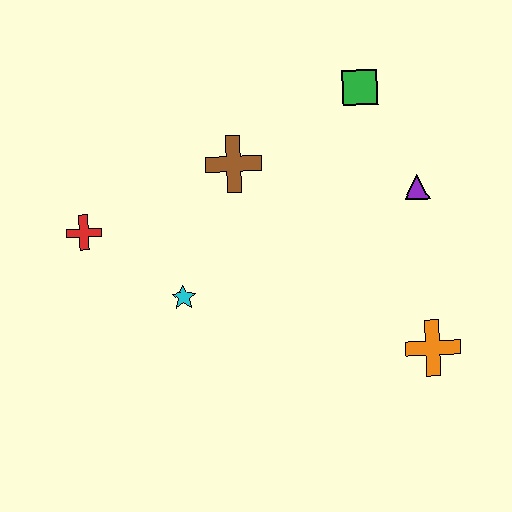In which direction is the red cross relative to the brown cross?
The red cross is to the left of the brown cross.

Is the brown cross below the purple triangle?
No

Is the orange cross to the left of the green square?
No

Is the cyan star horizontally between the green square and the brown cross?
No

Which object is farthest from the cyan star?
The green square is farthest from the cyan star.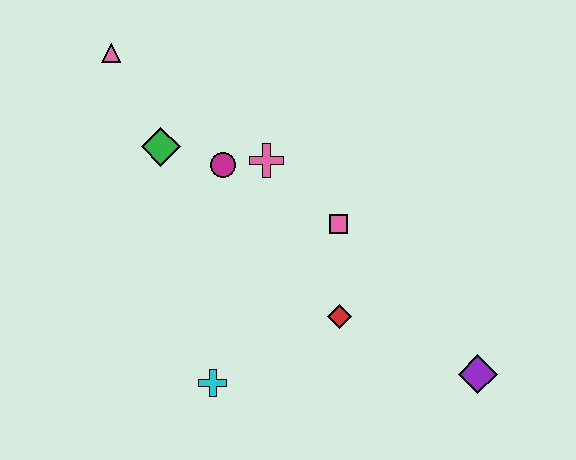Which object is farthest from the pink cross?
The purple diamond is farthest from the pink cross.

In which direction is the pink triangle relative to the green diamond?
The pink triangle is above the green diamond.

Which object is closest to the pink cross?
The magenta circle is closest to the pink cross.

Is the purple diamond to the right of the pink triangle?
Yes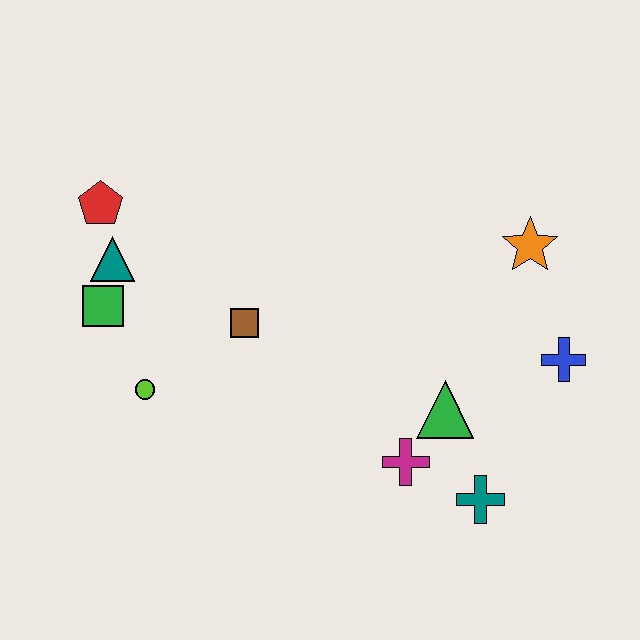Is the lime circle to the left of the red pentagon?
No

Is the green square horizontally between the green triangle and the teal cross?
No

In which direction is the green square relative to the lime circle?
The green square is above the lime circle.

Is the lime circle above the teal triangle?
No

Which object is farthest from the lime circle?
The blue cross is farthest from the lime circle.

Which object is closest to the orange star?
The blue cross is closest to the orange star.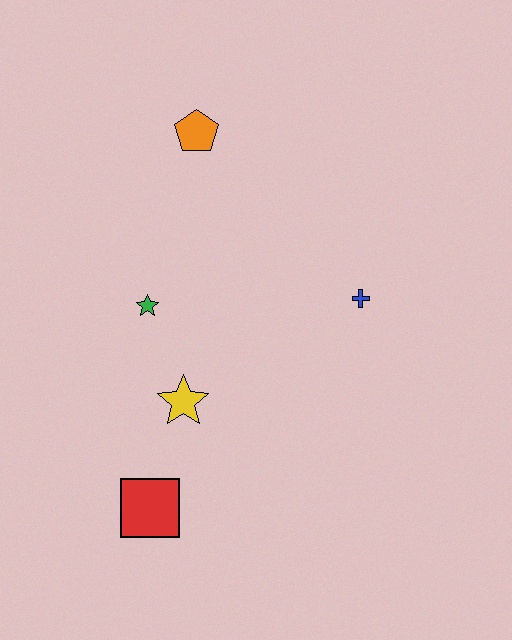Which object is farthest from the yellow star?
The orange pentagon is farthest from the yellow star.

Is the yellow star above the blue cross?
No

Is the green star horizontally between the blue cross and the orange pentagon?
No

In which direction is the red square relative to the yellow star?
The red square is below the yellow star.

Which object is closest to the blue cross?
The yellow star is closest to the blue cross.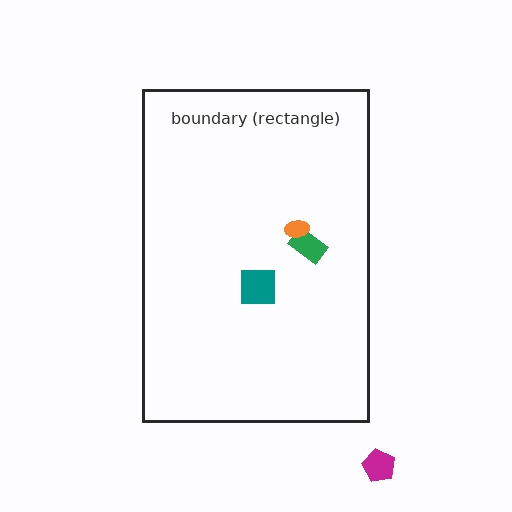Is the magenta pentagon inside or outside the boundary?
Outside.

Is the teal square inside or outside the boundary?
Inside.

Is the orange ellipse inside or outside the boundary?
Inside.